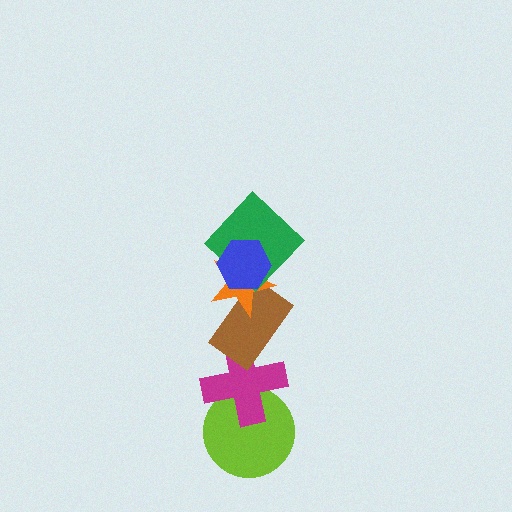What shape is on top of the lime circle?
The magenta cross is on top of the lime circle.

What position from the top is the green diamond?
The green diamond is 2nd from the top.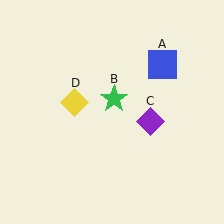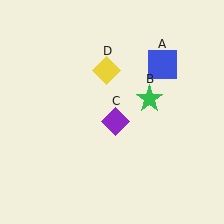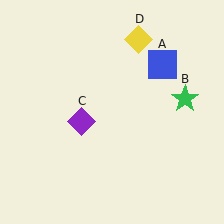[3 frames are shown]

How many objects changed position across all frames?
3 objects changed position: green star (object B), purple diamond (object C), yellow diamond (object D).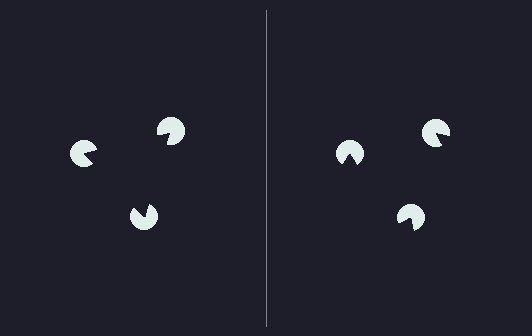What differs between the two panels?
The pac-man discs are positioned identically on both sides; only the wedge orientations differ. On the left they align to a triangle; on the right they are misaligned.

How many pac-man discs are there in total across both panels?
6 — 3 on each side.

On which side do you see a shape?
An illusory triangle appears on the left side. On the right side the wedge cuts are rotated, so no coherent shape forms.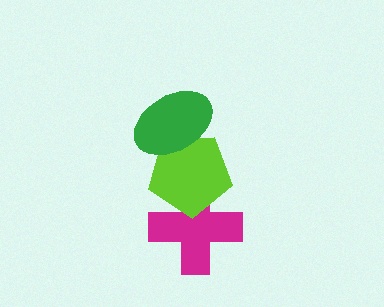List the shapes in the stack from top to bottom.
From top to bottom: the green ellipse, the lime pentagon, the magenta cross.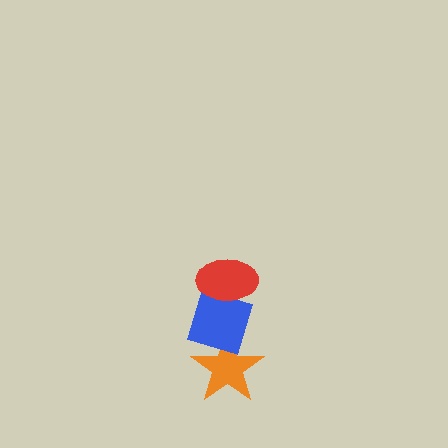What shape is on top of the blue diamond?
The red ellipse is on top of the blue diamond.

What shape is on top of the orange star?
The blue diamond is on top of the orange star.